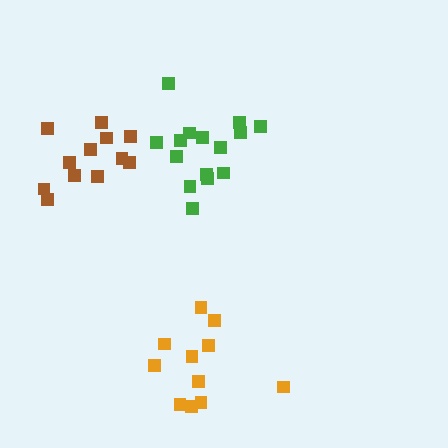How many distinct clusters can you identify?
There are 3 distinct clusters.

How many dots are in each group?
Group 1: 11 dots, Group 2: 12 dots, Group 3: 15 dots (38 total).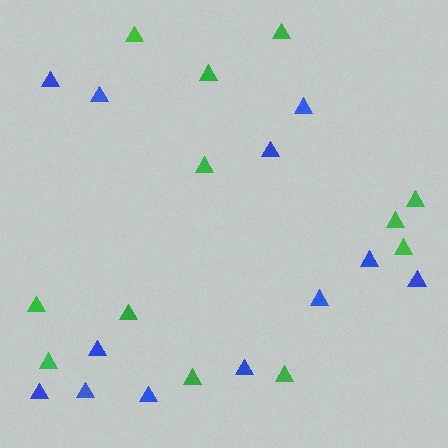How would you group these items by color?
There are 2 groups: one group of blue triangles (12) and one group of green triangles (12).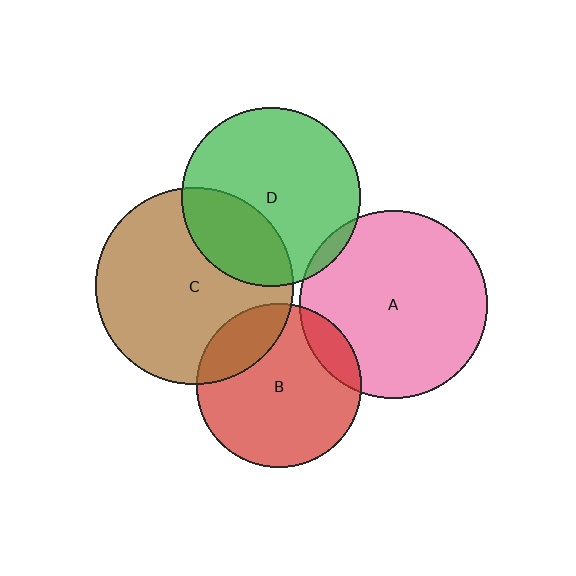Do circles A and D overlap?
Yes.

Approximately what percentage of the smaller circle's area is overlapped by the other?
Approximately 5%.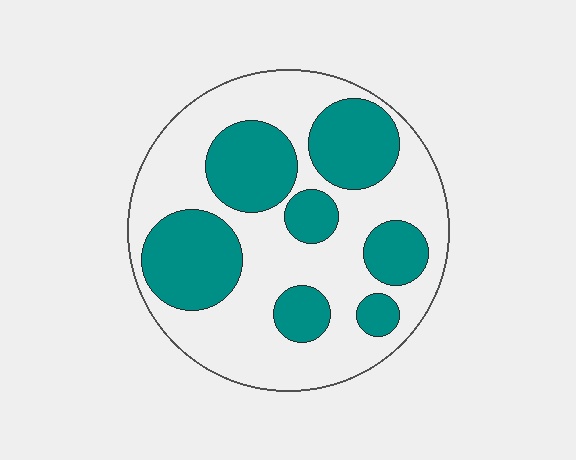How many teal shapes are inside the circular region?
7.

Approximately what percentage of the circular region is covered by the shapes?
Approximately 40%.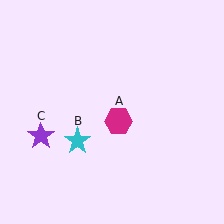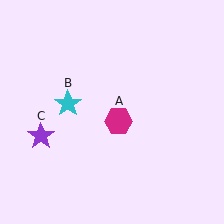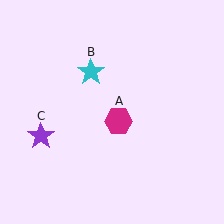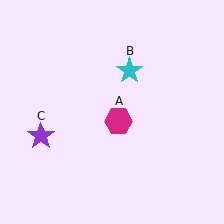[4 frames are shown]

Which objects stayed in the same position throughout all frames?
Magenta hexagon (object A) and purple star (object C) remained stationary.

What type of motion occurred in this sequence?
The cyan star (object B) rotated clockwise around the center of the scene.